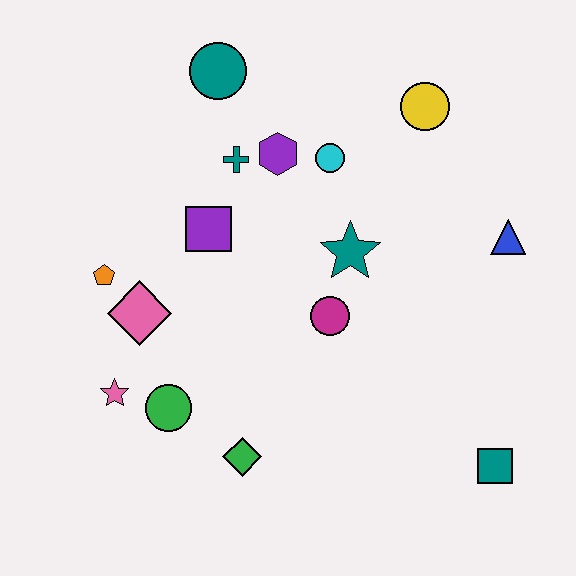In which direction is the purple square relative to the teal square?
The purple square is to the left of the teal square.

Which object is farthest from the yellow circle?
The pink star is farthest from the yellow circle.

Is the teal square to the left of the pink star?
No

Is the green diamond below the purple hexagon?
Yes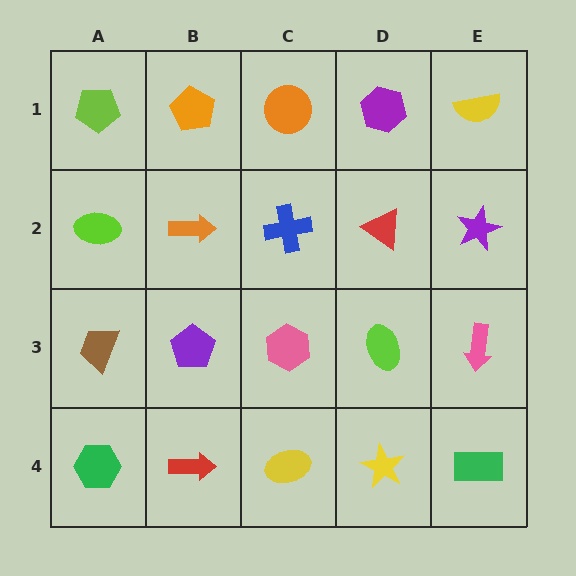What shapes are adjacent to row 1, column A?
A lime ellipse (row 2, column A), an orange pentagon (row 1, column B).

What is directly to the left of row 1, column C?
An orange pentagon.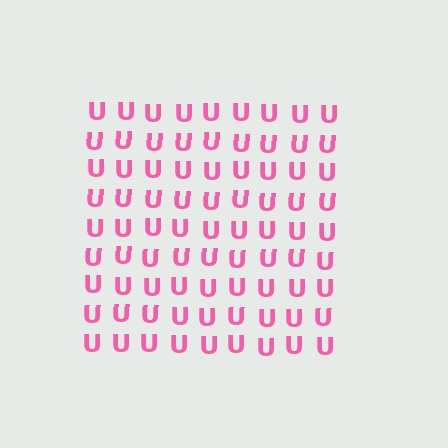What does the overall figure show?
The overall figure shows a square.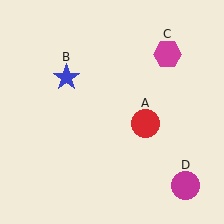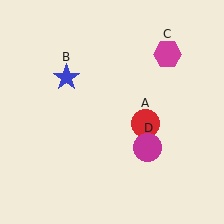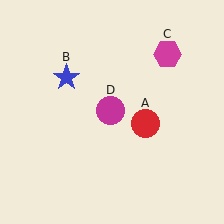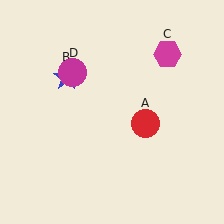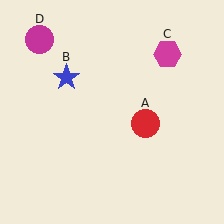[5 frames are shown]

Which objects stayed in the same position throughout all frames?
Red circle (object A) and blue star (object B) and magenta hexagon (object C) remained stationary.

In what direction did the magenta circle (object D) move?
The magenta circle (object D) moved up and to the left.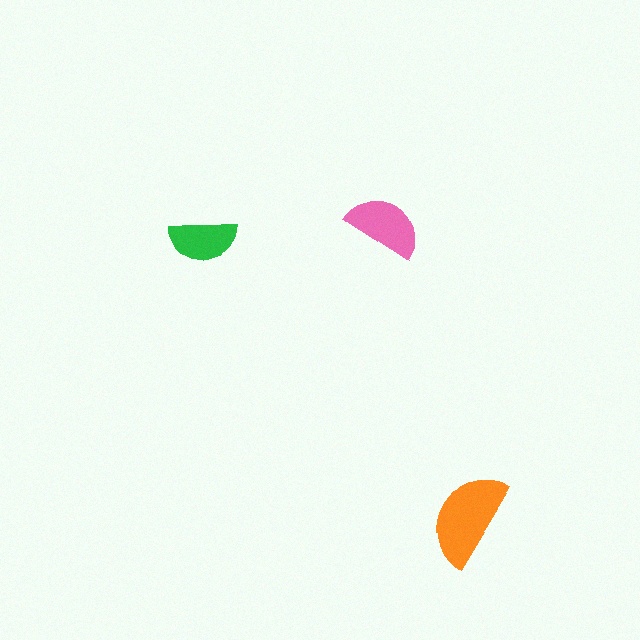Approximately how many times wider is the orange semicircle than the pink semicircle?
About 1.5 times wider.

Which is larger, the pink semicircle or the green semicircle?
The pink one.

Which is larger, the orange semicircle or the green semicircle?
The orange one.